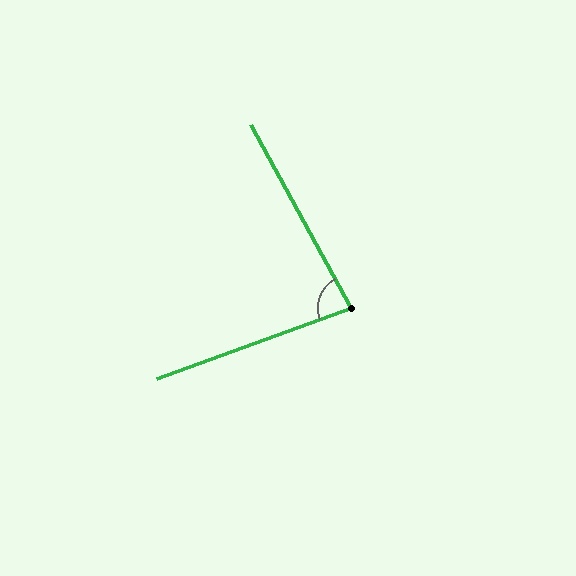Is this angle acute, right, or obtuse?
It is acute.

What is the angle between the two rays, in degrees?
Approximately 81 degrees.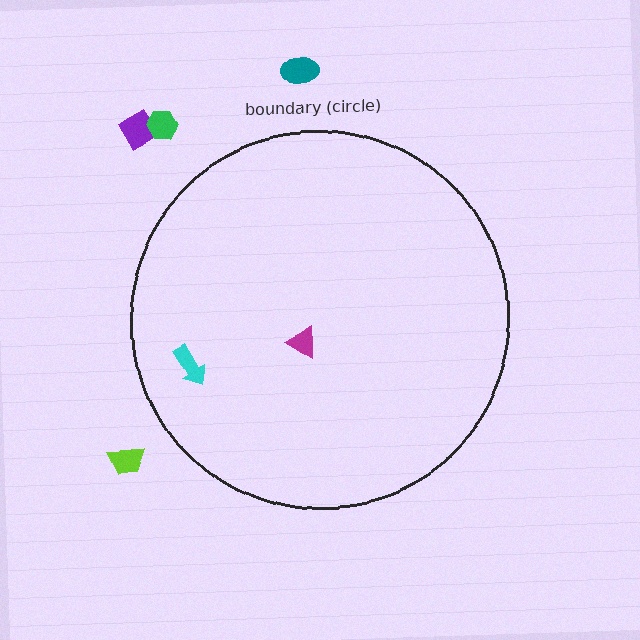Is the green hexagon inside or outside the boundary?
Outside.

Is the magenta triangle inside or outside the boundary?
Inside.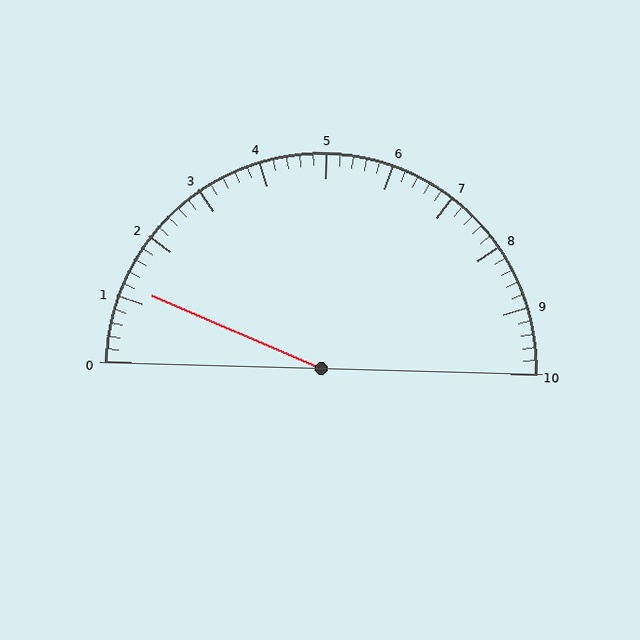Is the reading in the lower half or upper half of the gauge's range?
The reading is in the lower half of the range (0 to 10).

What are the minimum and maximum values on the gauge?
The gauge ranges from 0 to 10.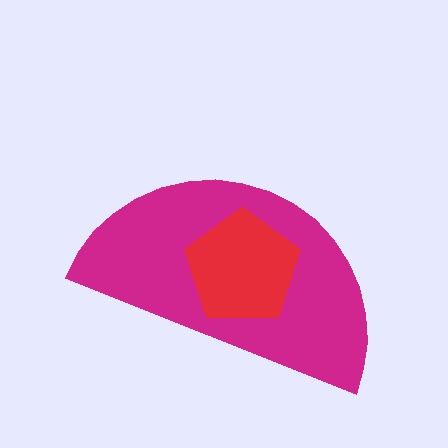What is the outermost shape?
The magenta semicircle.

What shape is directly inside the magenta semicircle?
The red pentagon.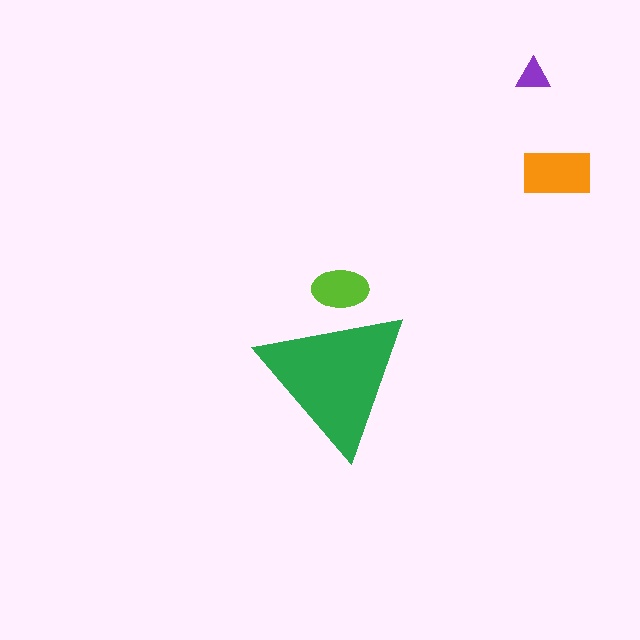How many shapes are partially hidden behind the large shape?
1 shape is partially hidden.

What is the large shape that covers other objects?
A green triangle.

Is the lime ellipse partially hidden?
Yes, the lime ellipse is partially hidden behind the green triangle.